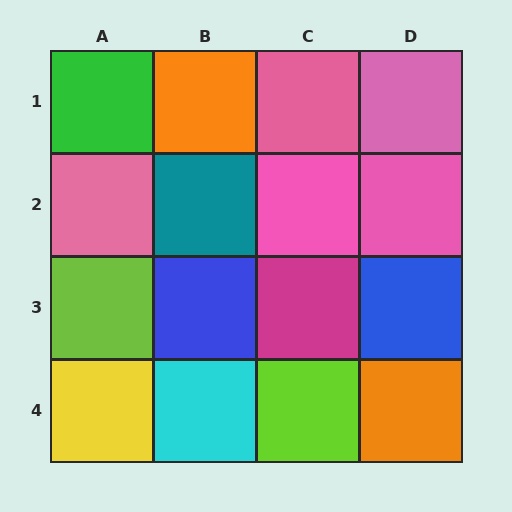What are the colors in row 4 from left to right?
Yellow, cyan, lime, orange.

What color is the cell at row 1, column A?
Green.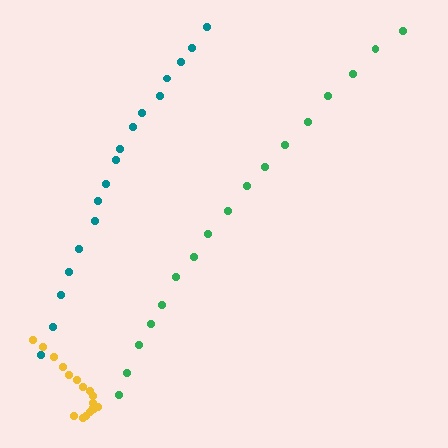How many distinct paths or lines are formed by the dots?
There are 3 distinct paths.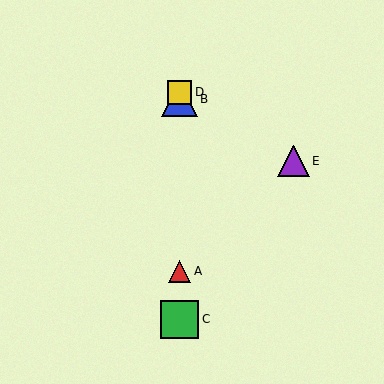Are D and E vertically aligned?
No, D is at x≈179 and E is at x≈293.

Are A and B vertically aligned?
Yes, both are at x≈179.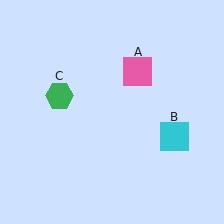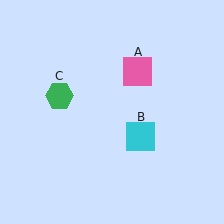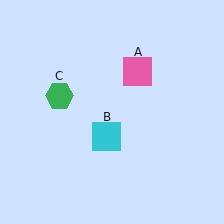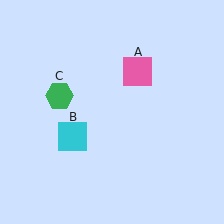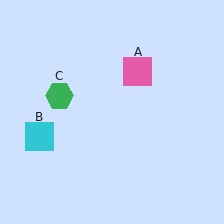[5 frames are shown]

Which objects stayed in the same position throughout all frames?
Pink square (object A) and green hexagon (object C) remained stationary.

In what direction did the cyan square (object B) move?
The cyan square (object B) moved left.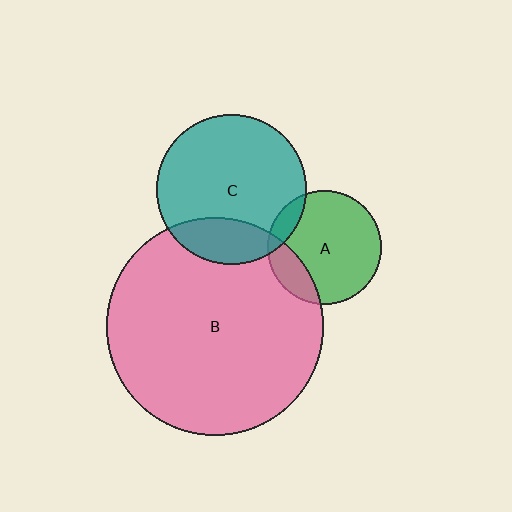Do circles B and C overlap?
Yes.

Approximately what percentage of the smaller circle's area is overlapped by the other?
Approximately 20%.